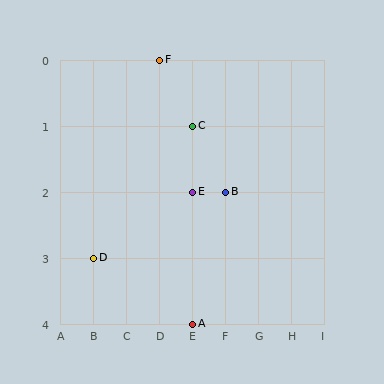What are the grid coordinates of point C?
Point C is at grid coordinates (E, 1).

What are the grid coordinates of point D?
Point D is at grid coordinates (B, 3).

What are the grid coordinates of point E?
Point E is at grid coordinates (E, 2).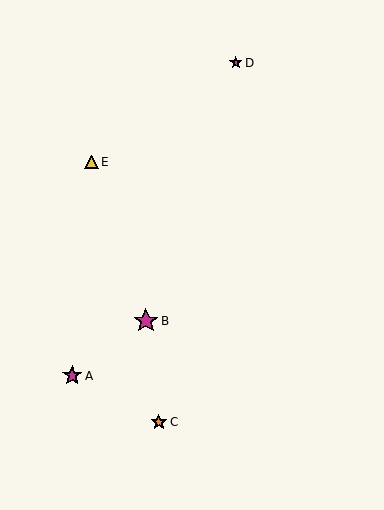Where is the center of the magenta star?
The center of the magenta star is at (72, 376).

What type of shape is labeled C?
Shape C is an orange star.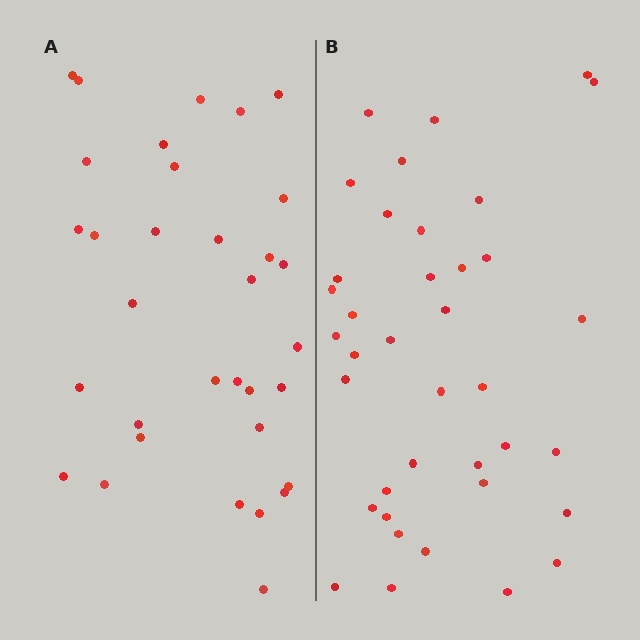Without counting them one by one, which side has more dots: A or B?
Region B (the right region) has more dots.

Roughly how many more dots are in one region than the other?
Region B has about 5 more dots than region A.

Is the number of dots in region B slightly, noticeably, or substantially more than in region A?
Region B has only slightly more — the two regions are fairly close. The ratio is roughly 1.2 to 1.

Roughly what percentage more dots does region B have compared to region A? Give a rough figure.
About 15% more.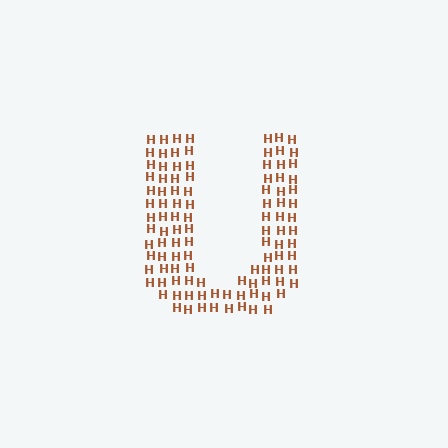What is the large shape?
The large shape is the letter U.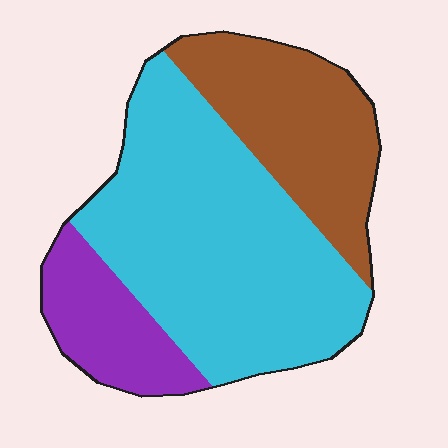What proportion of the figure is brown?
Brown takes up between a quarter and a half of the figure.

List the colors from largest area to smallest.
From largest to smallest: cyan, brown, purple.